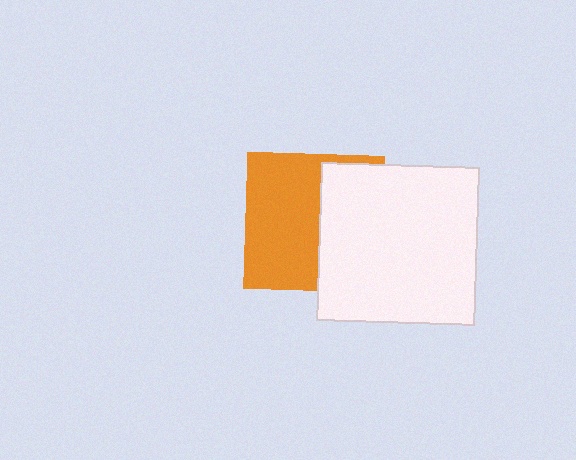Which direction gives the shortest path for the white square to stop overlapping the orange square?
Moving right gives the shortest separation.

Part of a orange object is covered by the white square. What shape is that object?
It is a square.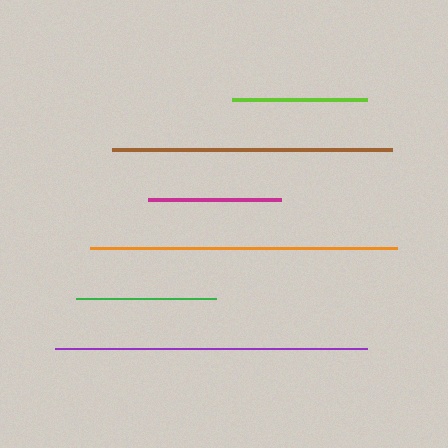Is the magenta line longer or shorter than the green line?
The green line is longer than the magenta line.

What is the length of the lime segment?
The lime segment is approximately 135 pixels long.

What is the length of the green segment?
The green segment is approximately 140 pixels long.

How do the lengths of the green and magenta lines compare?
The green and magenta lines are approximately the same length.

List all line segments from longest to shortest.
From longest to shortest: purple, orange, brown, green, lime, magenta.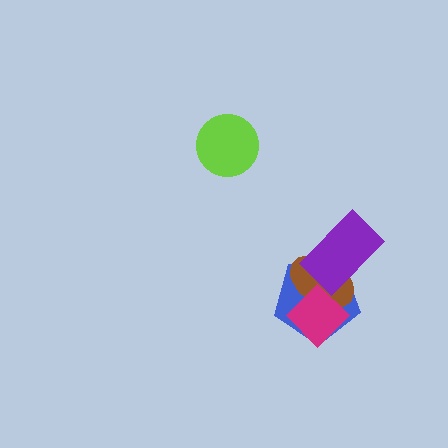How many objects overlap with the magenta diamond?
2 objects overlap with the magenta diamond.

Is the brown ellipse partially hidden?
Yes, it is partially covered by another shape.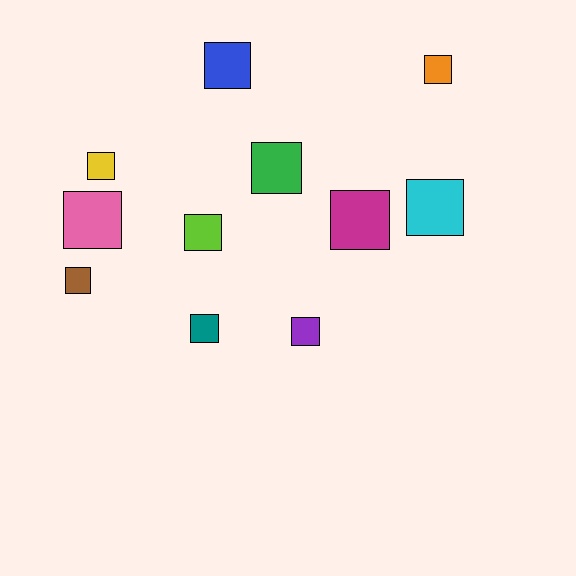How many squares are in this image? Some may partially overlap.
There are 11 squares.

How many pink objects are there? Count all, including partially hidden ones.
There is 1 pink object.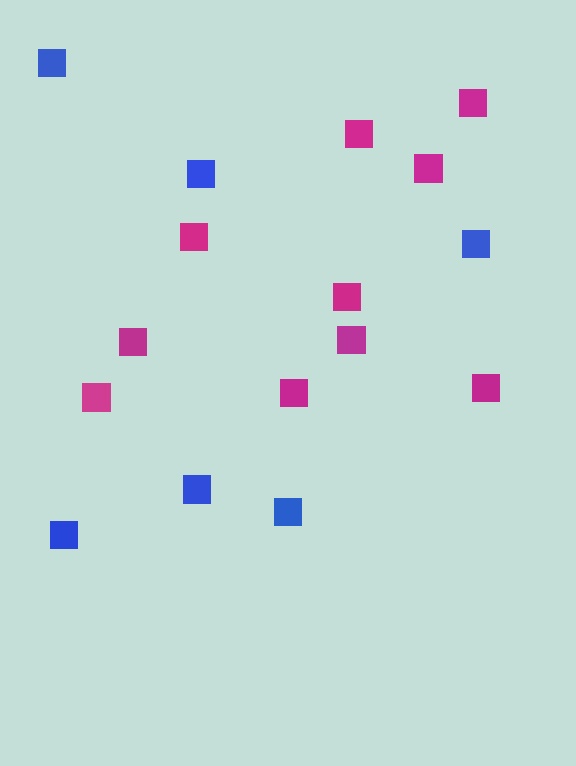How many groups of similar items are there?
There are 2 groups: one group of blue squares (6) and one group of magenta squares (10).